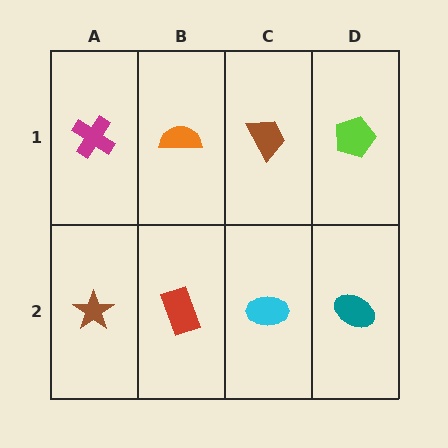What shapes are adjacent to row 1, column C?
A cyan ellipse (row 2, column C), an orange semicircle (row 1, column B), a lime pentagon (row 1, column D).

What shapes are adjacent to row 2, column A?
A magenta cross (row 1, column A), a red rectangle (row 2, column B).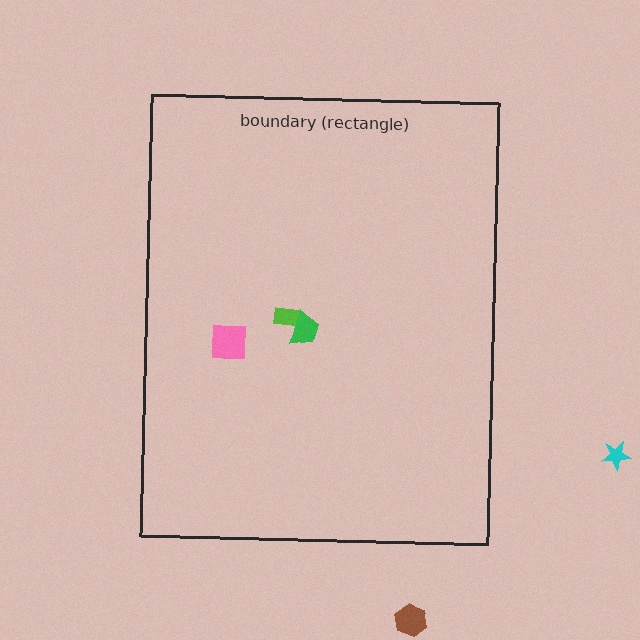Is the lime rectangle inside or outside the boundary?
Inside.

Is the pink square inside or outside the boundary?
Inside.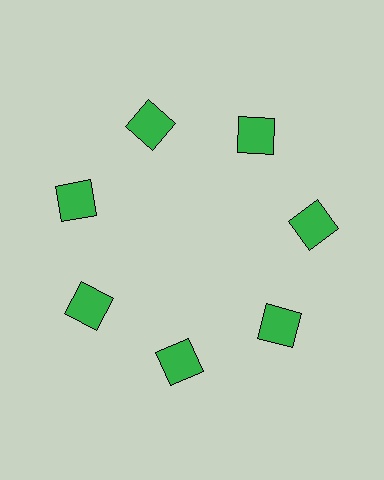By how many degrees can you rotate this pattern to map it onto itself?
The pattern maps onto itself every 51 degrees of rotation.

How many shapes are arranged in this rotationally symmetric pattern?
There are 7 shapes, arranged in 7 groups of 1.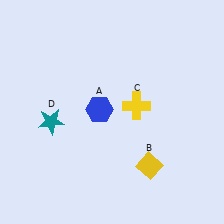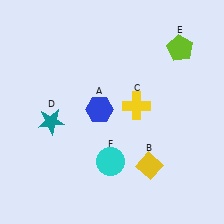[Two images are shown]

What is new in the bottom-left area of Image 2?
A cyan circle (F) was added in the bottom-left area of Image 2.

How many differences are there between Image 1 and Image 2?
There are 2 differences between the two images.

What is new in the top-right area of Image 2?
A lime pentagon (E) was added in the top-right area of Image 2.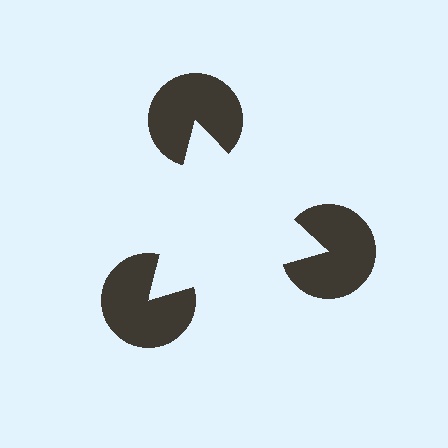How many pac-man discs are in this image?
There are 3 — one at each vertex of the illusory triangle.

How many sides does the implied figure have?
3 sides.